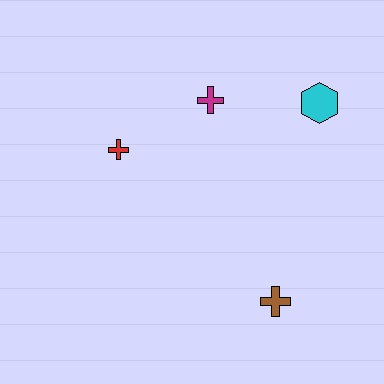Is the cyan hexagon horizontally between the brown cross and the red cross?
No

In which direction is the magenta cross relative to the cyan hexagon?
The magenta cross is to the left of the cyan hexagon.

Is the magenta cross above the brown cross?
Yes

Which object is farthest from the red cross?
The brown cross is farthest from the red cross.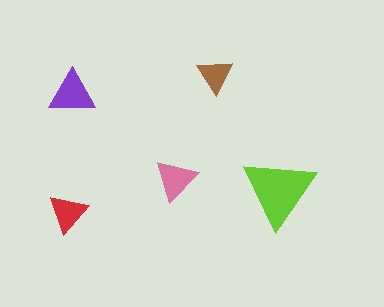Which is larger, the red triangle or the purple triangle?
The purple one.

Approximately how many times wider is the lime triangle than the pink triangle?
About 1.5 times wider.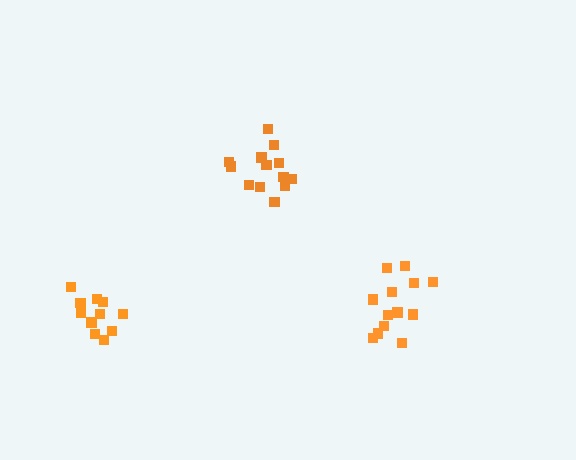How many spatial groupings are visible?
There are 3 spatial groupings.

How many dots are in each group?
Group 1: 11 dots, Group 2: 13 dots, Group 3: 13 dots (37 total).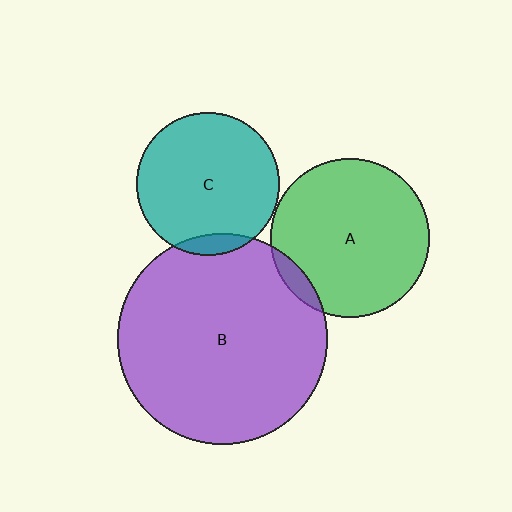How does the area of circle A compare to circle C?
Approximately 1.2 times.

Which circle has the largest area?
Circle B (purple).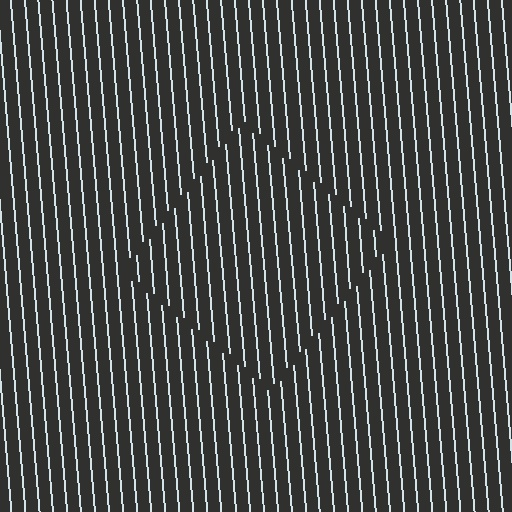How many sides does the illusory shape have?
4 sides — the line-ends trace a square.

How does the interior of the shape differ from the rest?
The interior of the shape contains the same grating, shifted by half a period — the contour is defined by the phase discontinuity where line-ends from the inner and outer gratings abut.